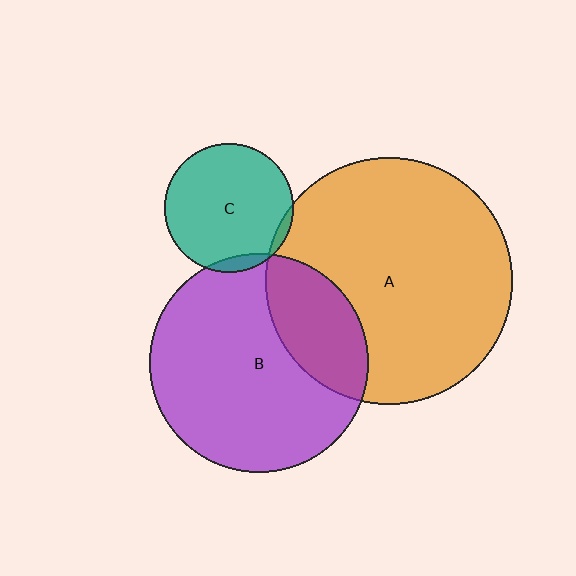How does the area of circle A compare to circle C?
Approximately 3.7 times.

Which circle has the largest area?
Circle A (orange).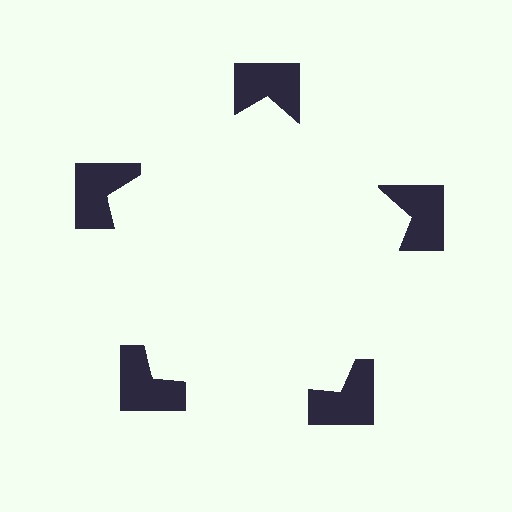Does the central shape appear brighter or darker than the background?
It typically appears slightly brighter than the background, even though no actual brightness change is drawn.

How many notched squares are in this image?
There are 5 — one at each vertex of the illusory pentagon.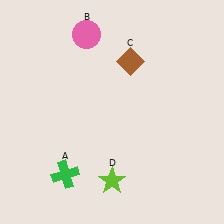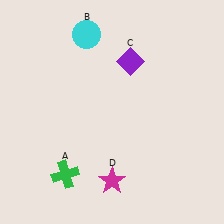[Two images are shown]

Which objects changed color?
B changed from pink to cyan. C changed from brown to purple. D changed from lime to magenta.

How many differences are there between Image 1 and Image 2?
There are 3 differences between the two images.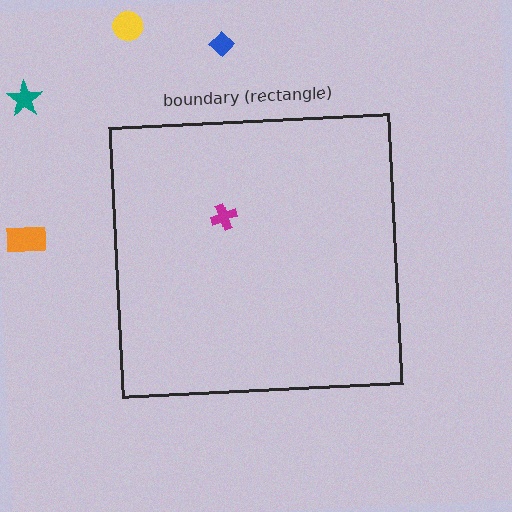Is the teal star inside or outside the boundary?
Outside.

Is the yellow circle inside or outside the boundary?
Outside.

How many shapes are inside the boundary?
1 inside, 4 outside.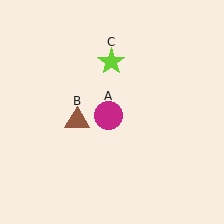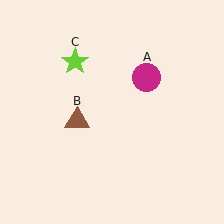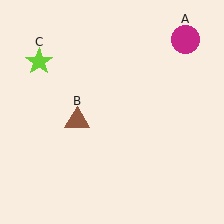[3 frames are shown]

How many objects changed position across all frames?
2 objects changed position: magenta circle (object A), lime star (object C).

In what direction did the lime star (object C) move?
The lime star (object C) moved left.